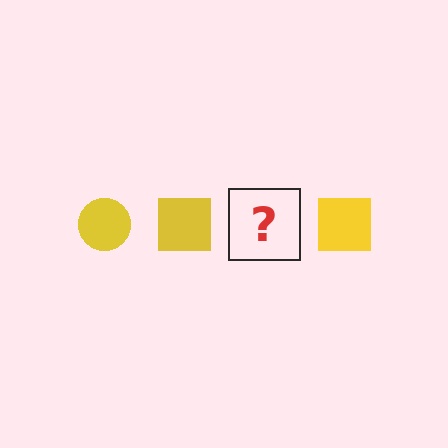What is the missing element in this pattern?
The missing element is a yellow circle.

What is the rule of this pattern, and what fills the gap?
The rule is that the pattern cycles through circle, square shapes in yellow. The gap should be filled with a yellow circle.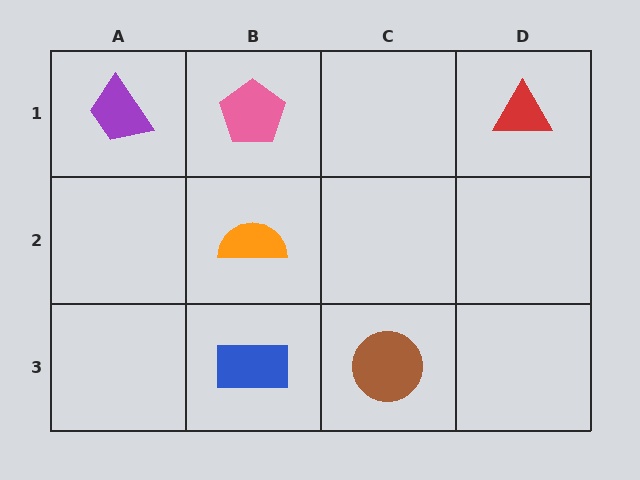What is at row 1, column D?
A red triangle.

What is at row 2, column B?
An orange semicircle.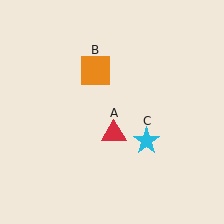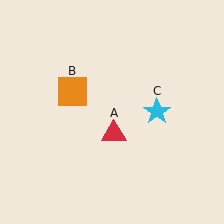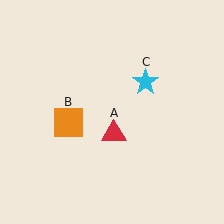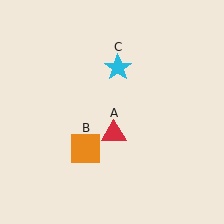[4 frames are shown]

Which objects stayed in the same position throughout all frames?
Red triangle (object A) remained stationary.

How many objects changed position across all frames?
2 objects changed position: orange square (object B), cyan star (object C).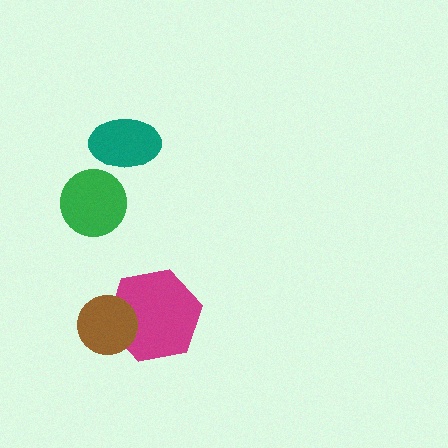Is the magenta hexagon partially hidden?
Yes, it is partially covered by another shape.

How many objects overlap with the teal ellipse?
0 objects overlap with the teal ellipse.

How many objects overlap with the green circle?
0 objects overlap with the green circle.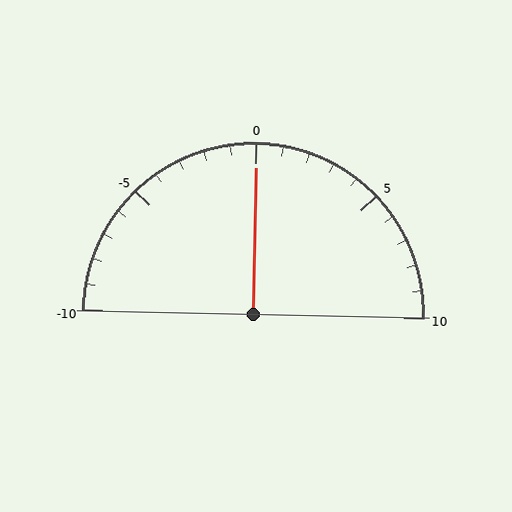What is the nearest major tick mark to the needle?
The nearest major tick mark is 0.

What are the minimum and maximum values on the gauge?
The gauge ranges from -10 to 10.